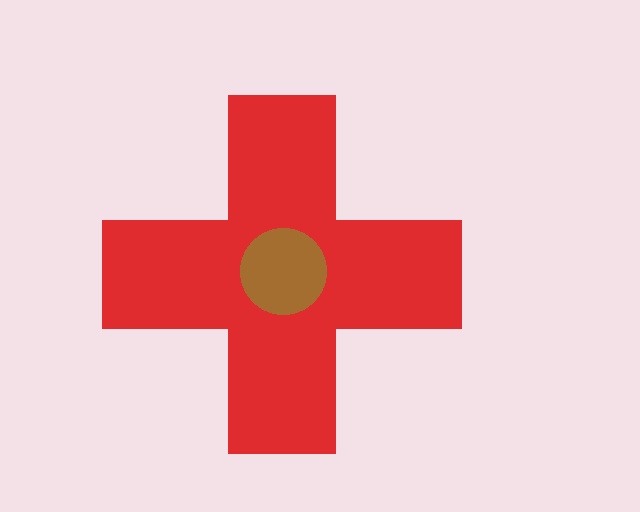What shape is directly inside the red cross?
The brown circle.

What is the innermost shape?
The brown circle.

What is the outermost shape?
The red cross.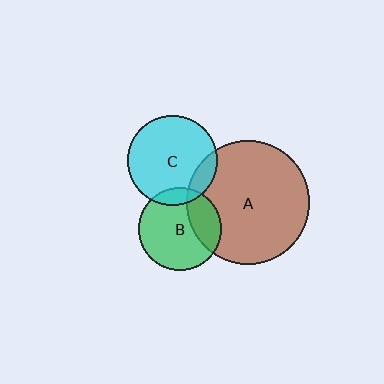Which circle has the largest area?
Circle A (brown).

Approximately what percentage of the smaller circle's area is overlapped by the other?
Approximately 25%.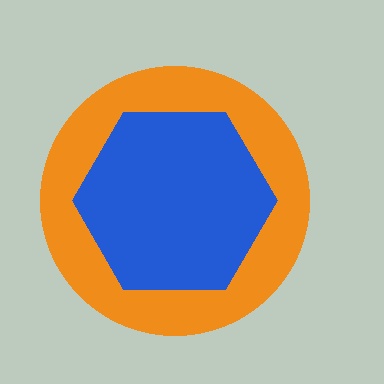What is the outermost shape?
The orange circle.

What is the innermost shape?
The blue hexagon.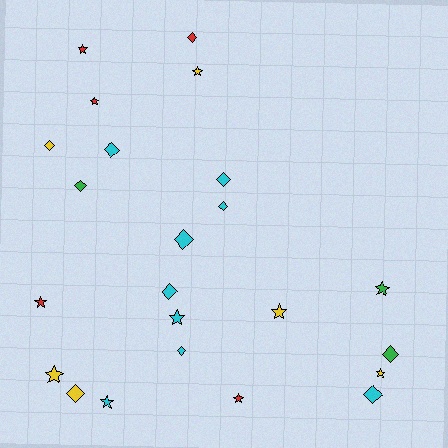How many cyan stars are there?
There are 2 cyan stars.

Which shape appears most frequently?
Diamond, with 12 objects.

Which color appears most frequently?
Cyan, with 9 objects.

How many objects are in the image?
There are 23 objects.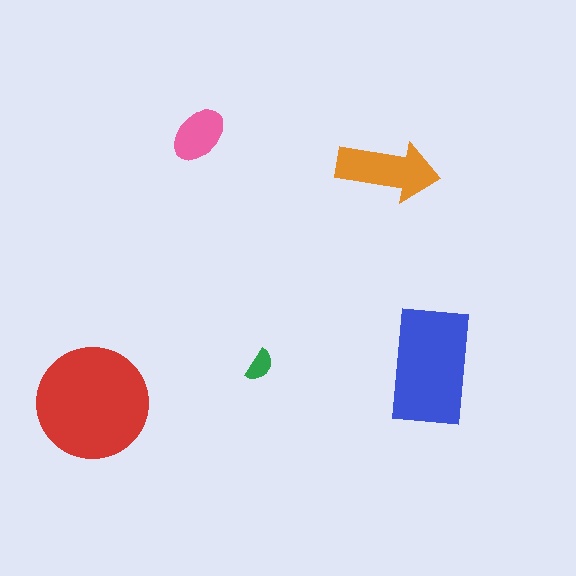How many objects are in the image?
There are 5 objects in the image.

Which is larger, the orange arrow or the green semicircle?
The orange arrow.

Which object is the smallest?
The green semicircle.